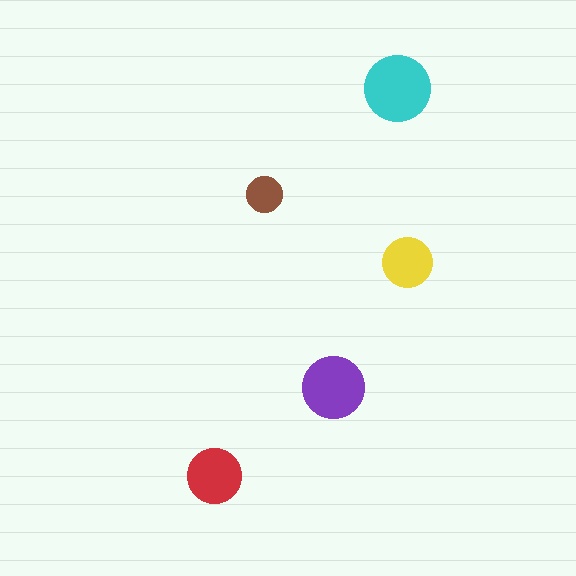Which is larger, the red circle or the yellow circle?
The red one.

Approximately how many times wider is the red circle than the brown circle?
About 1.5 times wider.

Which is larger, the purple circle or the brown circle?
The purple one.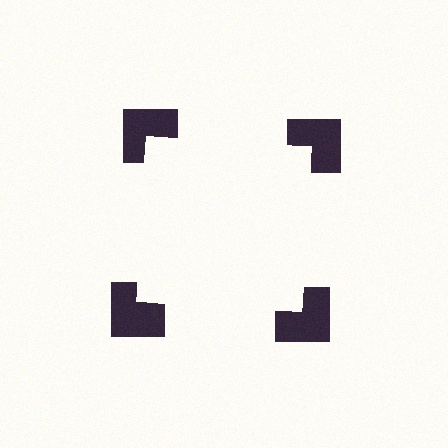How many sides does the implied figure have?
4 sides.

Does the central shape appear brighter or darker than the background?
It typically appears slightly brighter than the background, even though no actual brightness change is drawn.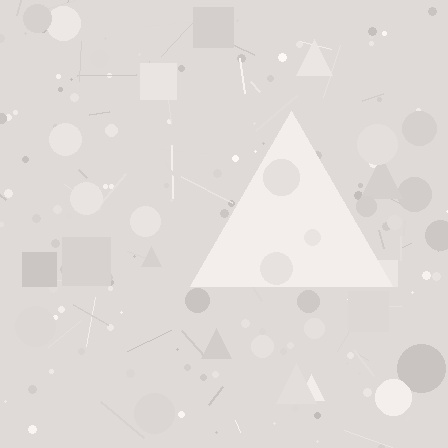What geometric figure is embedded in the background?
A triangle is embedded in the background.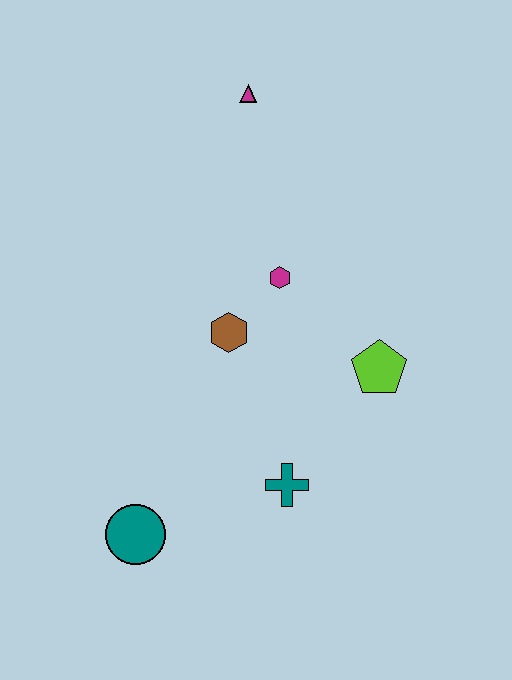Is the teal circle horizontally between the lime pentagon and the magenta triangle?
No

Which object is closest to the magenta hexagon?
The brown hexagon is closest to the magenta hexagon.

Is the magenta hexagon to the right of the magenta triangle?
Yes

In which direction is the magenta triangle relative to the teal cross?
The magenta triangle is above the teal cross.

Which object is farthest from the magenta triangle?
The teal circle is farthest from the magenta triangle.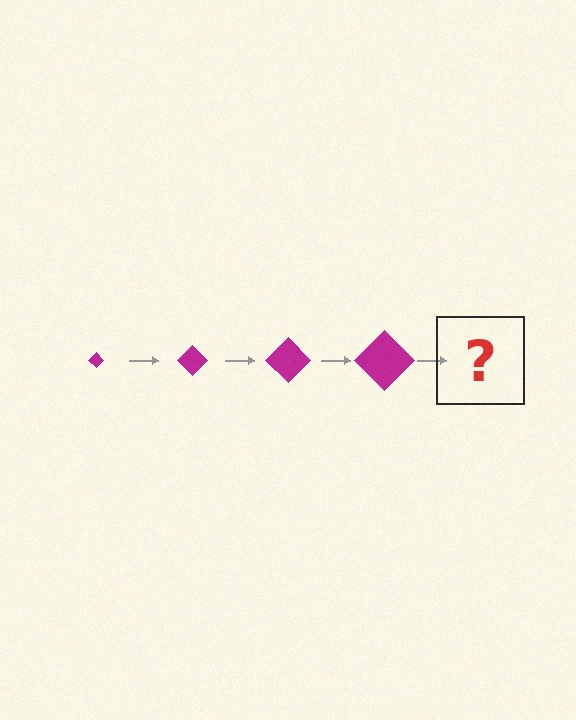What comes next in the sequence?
The next element should be a magenta diamond, larger than the previous one.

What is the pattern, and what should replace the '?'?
The pattern is that the diamond gets progressively larger each step. The '?' should be a magenta diamond, larger than the previous one.